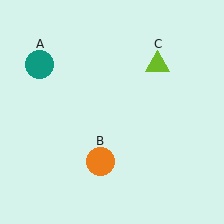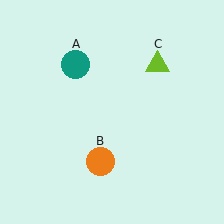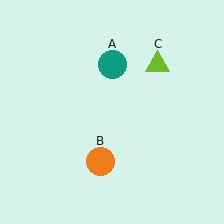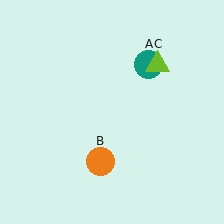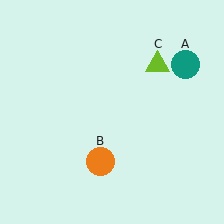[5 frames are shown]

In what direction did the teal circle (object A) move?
The teal circle (object A) moved right.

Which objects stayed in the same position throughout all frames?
Orange circle (object B) and lime triangle (object C) remained stationary.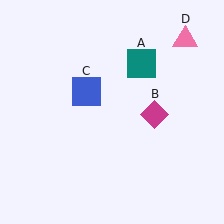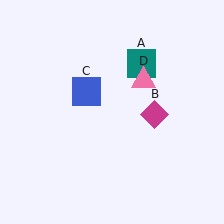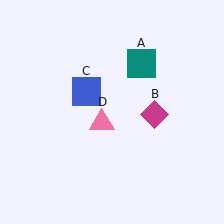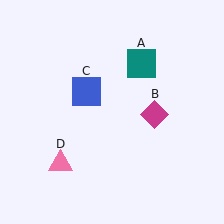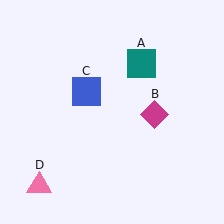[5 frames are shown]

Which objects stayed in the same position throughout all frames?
Teal square (object A) and magenta diamond (object B) and blue square (object C) remained stationary.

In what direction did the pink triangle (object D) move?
The pink triangle (object D) moved down and to the left.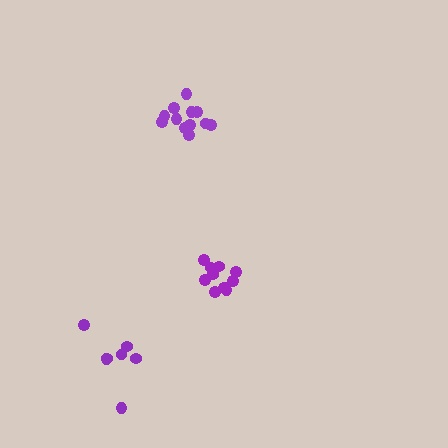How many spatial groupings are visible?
There are 3 spatial groupings.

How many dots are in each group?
Group 1: 11 dots, Group 2: 12 dots, Group 3: 7 dots (30 total).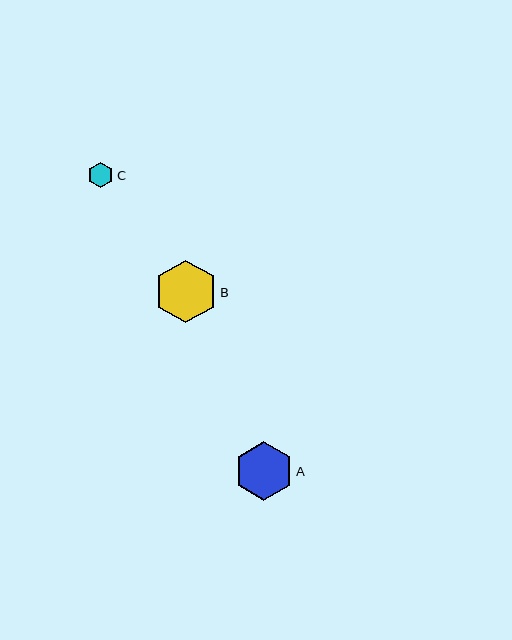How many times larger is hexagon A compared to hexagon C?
Hexagon A is approximately 2.3 times the size of hexagon C.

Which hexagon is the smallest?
Hexagon C is the smallest with a size of approximately 26 pixels.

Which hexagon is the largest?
Hexagon B is the largest with a size of approximately 62 pixels.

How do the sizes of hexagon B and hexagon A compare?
Hexagon B and hexagon A are approximately the same size.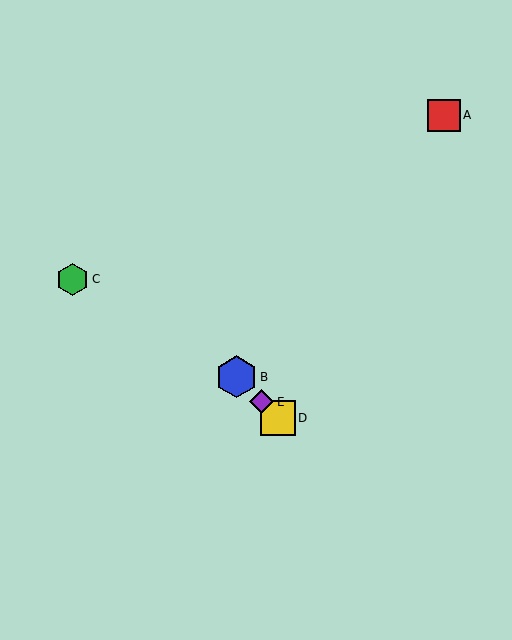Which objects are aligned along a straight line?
Objects B, D, E are aligned along a straight line.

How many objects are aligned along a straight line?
3 objects (B, D, E) are aligned along a straight line.